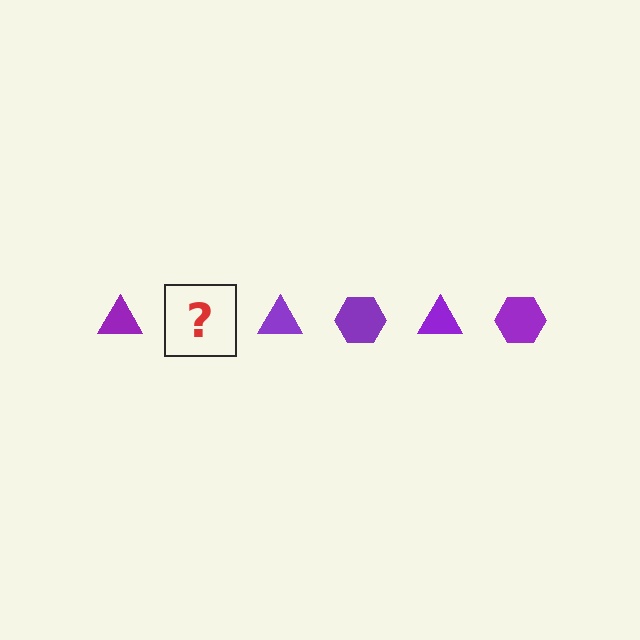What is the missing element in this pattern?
The missing element is a purple hexagon.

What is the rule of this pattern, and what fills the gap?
The rule is that the pattern cycles through triangle, hexagon shapes in purple. The gap should be filled with a purple hexagon.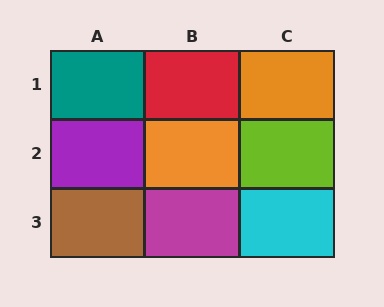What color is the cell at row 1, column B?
Red.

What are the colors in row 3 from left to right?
Brown, magenta, cyan.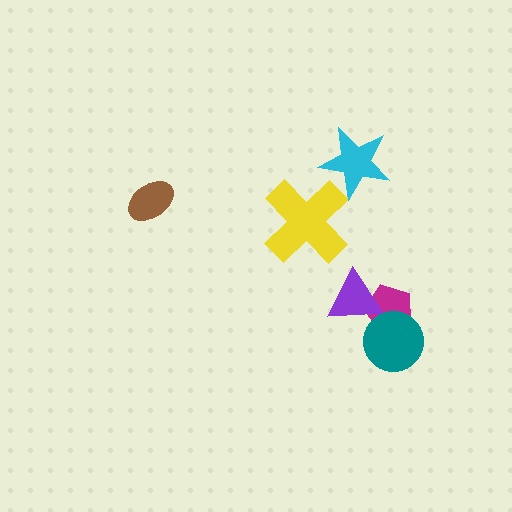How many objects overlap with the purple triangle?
1 object overlaps with the purple triangle.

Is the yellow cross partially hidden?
No, no other shape covers it.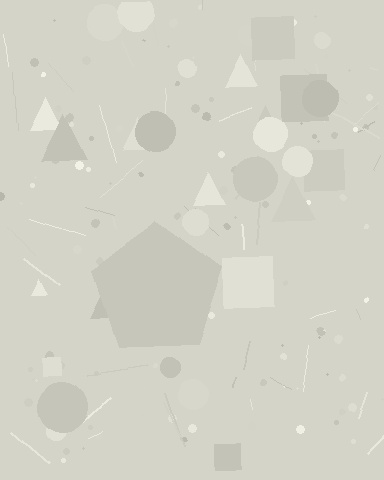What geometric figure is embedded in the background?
A pentagon is embedded in the background.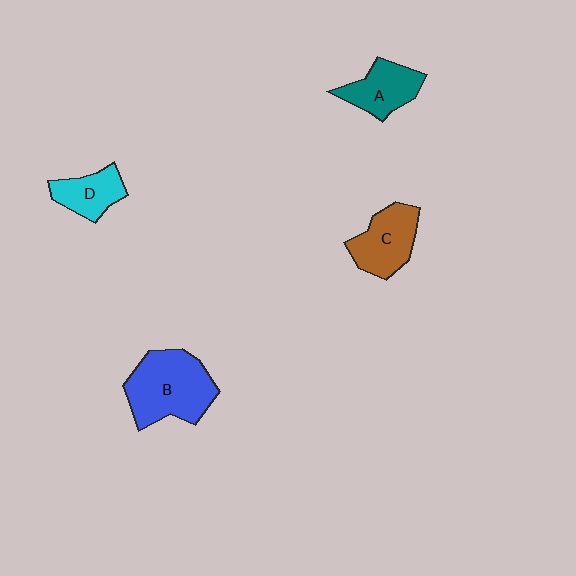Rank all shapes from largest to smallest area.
From largest to smallest: B (blue), C (brown), A (teal), D (cyan).